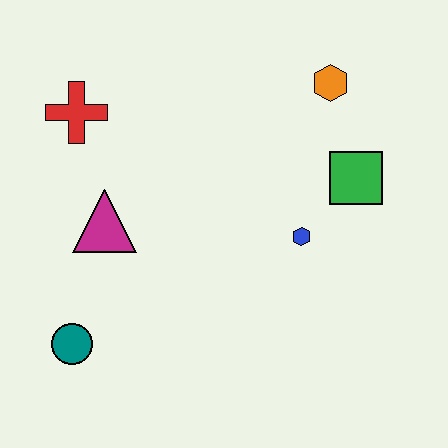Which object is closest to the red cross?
The magenta triangle is closest to the red cross.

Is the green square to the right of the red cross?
Yes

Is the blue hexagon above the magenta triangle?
No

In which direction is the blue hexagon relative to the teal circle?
The blue hexagon is to the right of the teal circle.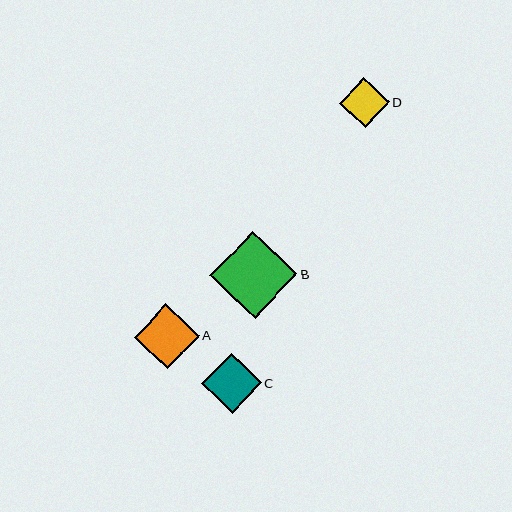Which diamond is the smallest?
Diamond D is the smallest with a size of approximately 50 pixels.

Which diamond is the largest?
Diamond B is the largest with a size of approximately 87 pixels.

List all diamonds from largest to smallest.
From largest to smallest: B, A, C, D.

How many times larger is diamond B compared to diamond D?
Diamond B is approximately 1.8 times the size of diamond D.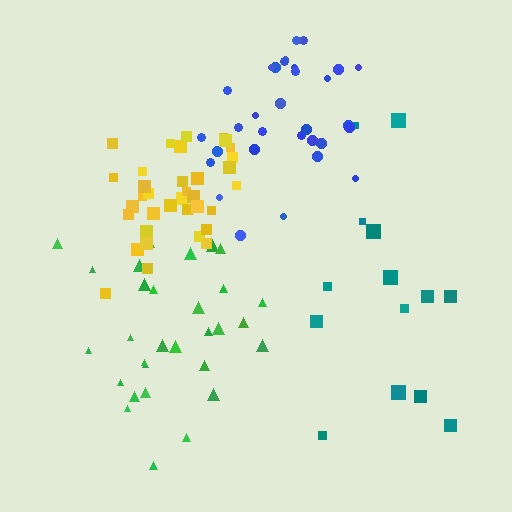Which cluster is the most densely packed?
Yellow.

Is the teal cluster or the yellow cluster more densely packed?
Yellow.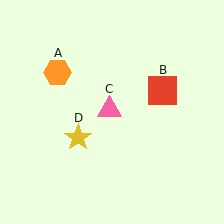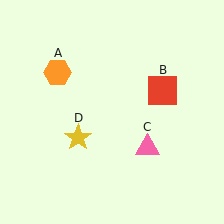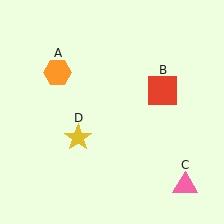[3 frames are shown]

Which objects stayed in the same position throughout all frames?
Orange hexagon (object A) and red square (object B) and yellow star (object D) remained stationary.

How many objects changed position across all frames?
1 object changed position: pink triangle (object C).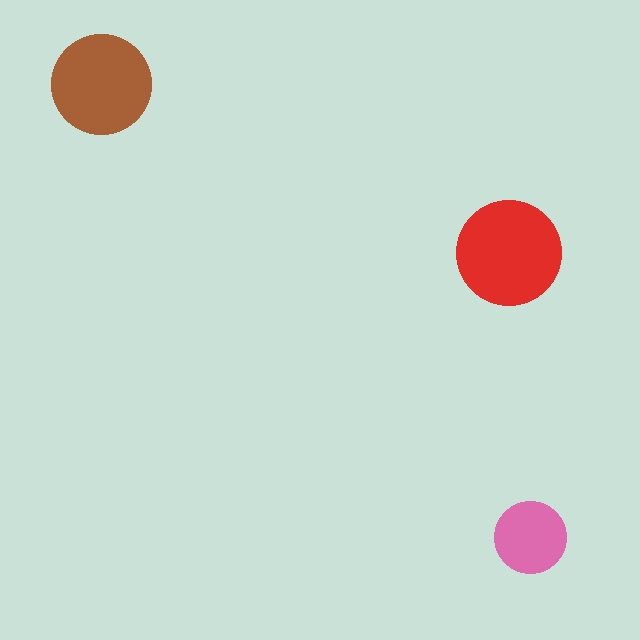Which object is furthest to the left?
The brown circle is leftmost.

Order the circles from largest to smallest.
the red one, the brown one, the pink one.